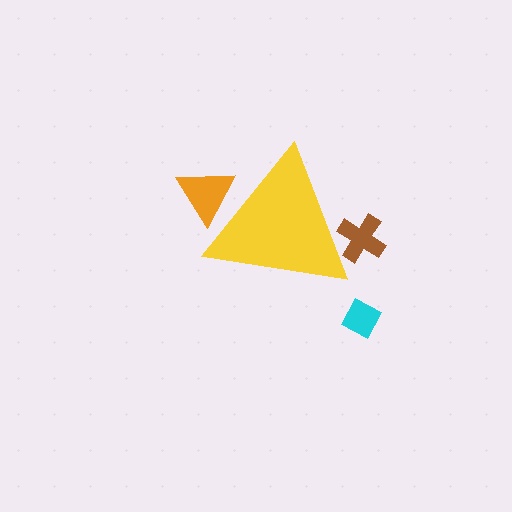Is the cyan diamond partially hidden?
No, the cyan diamond is fully visible.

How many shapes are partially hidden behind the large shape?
2 shapes are partially hidden.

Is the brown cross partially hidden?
Yes, the brown cross is partially hidden behind the yellow triangle.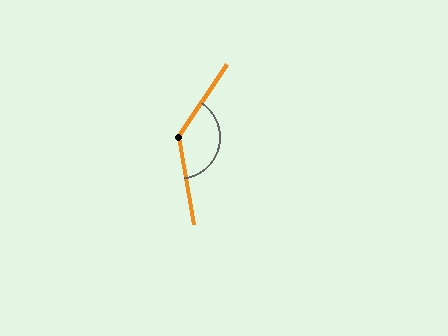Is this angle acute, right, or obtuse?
It is obtuse.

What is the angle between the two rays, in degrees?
Approximately 136 degrees.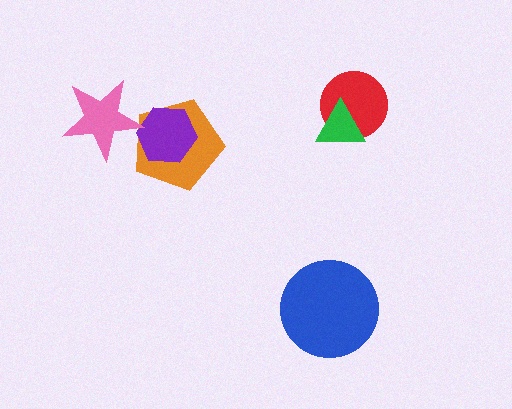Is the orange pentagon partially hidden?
Yes, it is partially covered by another shape.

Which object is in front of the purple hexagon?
The pink star is in front of the purple hexagon.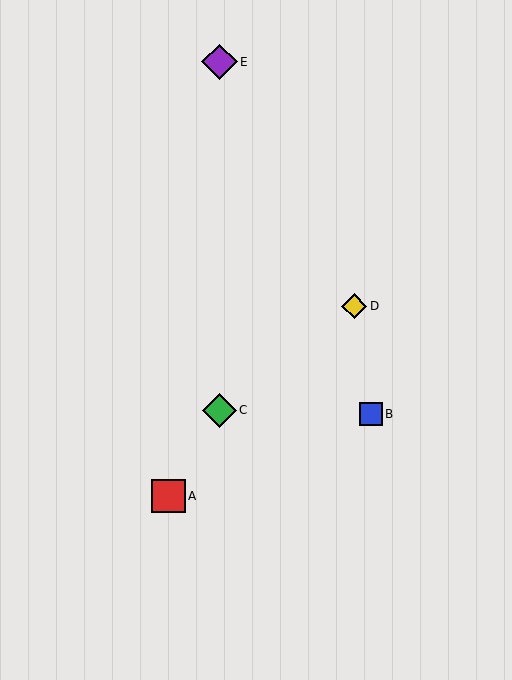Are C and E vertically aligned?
Yes, both are at x≈219.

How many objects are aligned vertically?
2 objects (C, E) are aligned vertically.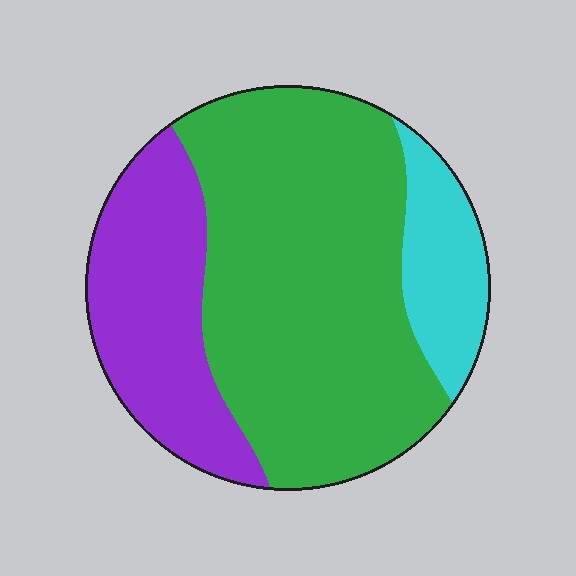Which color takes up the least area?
Cyan, at roughly 15%.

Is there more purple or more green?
Green.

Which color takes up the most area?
Green, at roughly 60%.